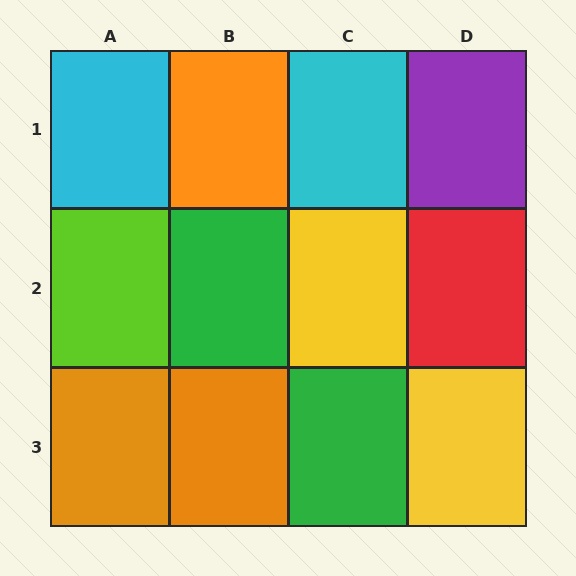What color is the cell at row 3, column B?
Orange.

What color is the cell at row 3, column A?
Orange.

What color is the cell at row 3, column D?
Yellow.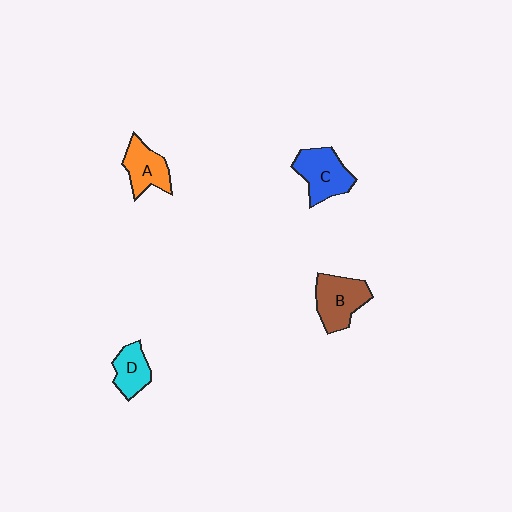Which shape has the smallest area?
Shape D (cyan).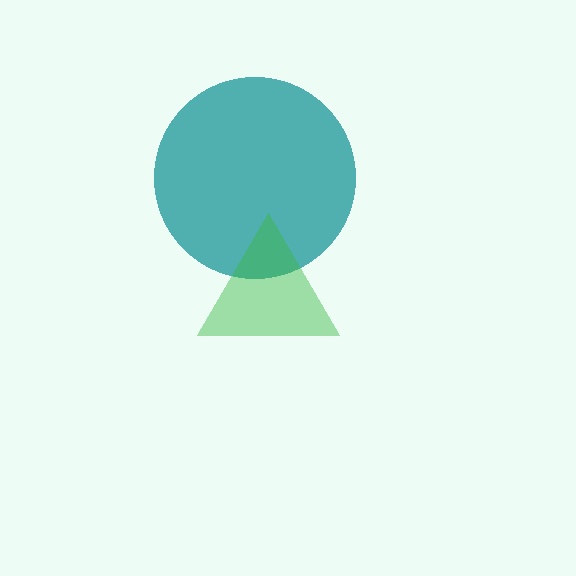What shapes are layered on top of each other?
The layered shapes are: a teal circle, a green triangle.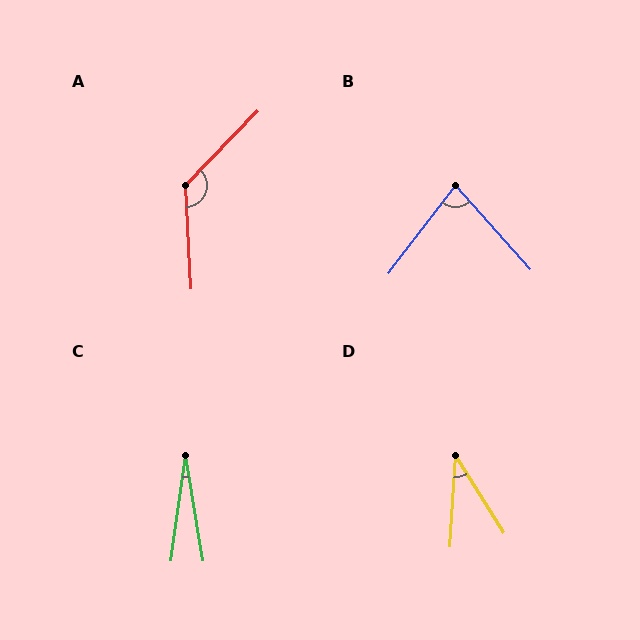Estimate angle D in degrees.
Approximately 36 degrees.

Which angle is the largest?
A, at approximately 133 degrees.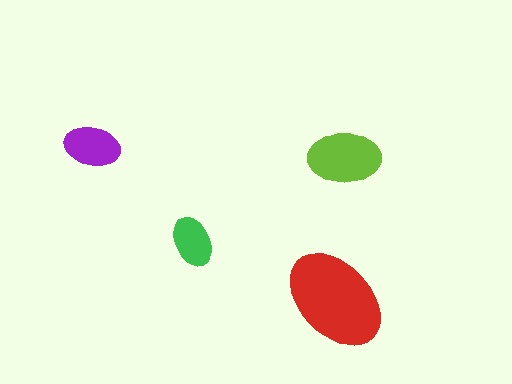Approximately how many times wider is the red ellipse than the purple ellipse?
About 2 times wider.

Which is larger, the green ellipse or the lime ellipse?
The lime one.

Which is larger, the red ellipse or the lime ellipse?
The red one.